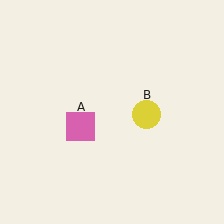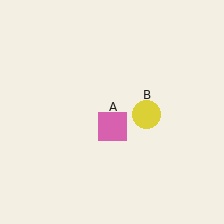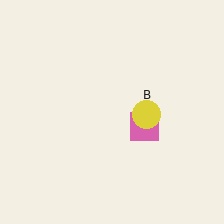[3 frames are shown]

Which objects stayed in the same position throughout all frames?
Yellow circle (object B) remained stationary.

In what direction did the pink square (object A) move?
The pink square (object A) moved right.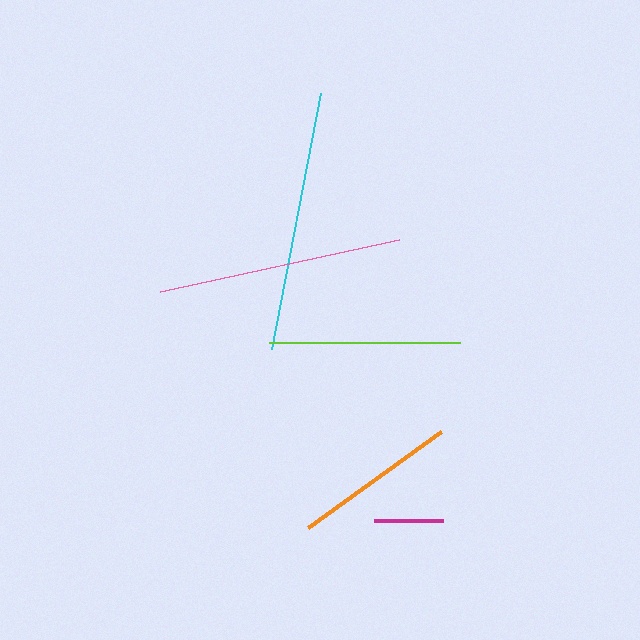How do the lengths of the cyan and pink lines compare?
The cyan and pink lines are approximately the same length.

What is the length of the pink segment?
The pink segment is approximately 244 pixels long.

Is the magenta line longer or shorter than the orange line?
The orange line is longer than the magenta line.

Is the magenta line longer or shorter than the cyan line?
The cyan line is longer than the magenta line.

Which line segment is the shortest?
The magenta line is the shortest at approximately 69 pixels.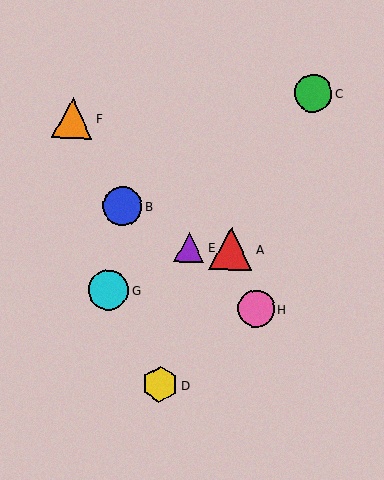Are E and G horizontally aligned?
No, E is at y≈247 and G is at y≈290.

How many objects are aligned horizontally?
2 objects (A, E) are aligned horizontally.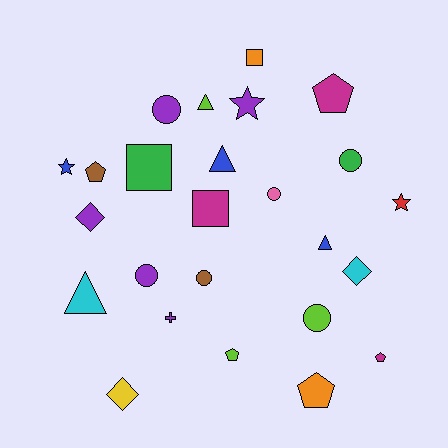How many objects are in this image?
There are 25 objects.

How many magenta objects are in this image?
There are 3 magenta objects.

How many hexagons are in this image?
There are no hexagons.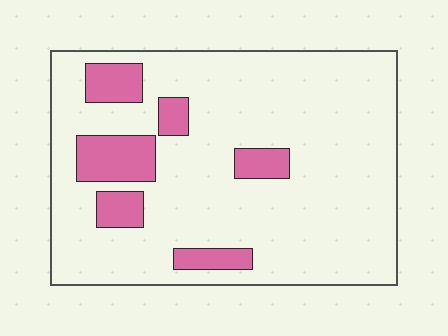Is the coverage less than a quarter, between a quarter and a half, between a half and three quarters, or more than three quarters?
Less than a quarter.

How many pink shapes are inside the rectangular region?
6.